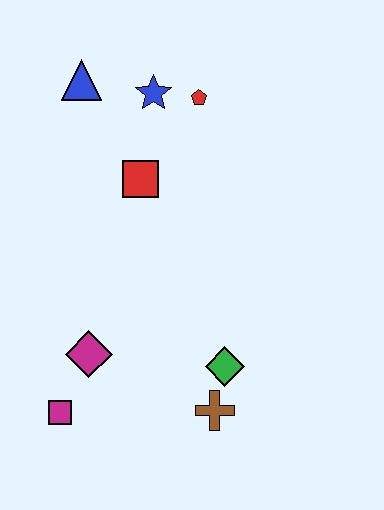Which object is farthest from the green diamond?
The blue triangle is farthest from the green diamond.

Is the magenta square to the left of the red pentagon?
Yes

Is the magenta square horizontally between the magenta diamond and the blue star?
No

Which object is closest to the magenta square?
The magenta diamond is closest to the magenta square.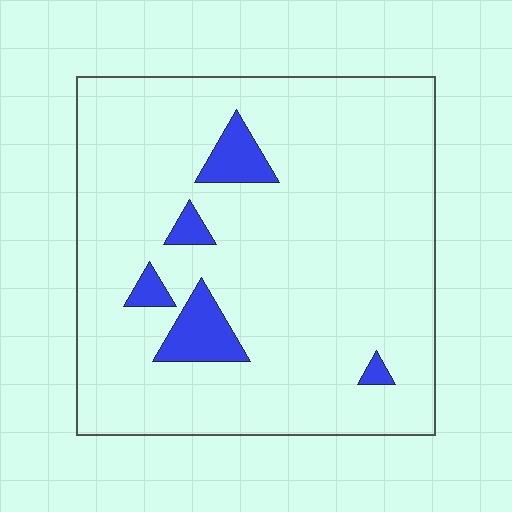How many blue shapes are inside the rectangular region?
5.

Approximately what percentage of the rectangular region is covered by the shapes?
Approximately 10%.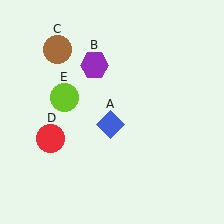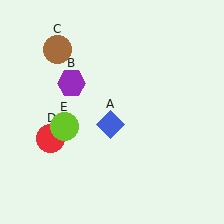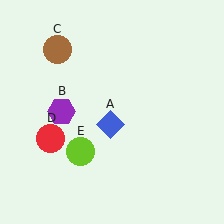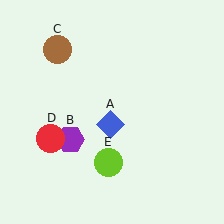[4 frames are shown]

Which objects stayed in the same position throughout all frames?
Blue diamond (object A) and brown circle (object C) and red circle (object D) remained stationary.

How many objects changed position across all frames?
2 objects changed position: purple hexagon (object B), lime circle (object E).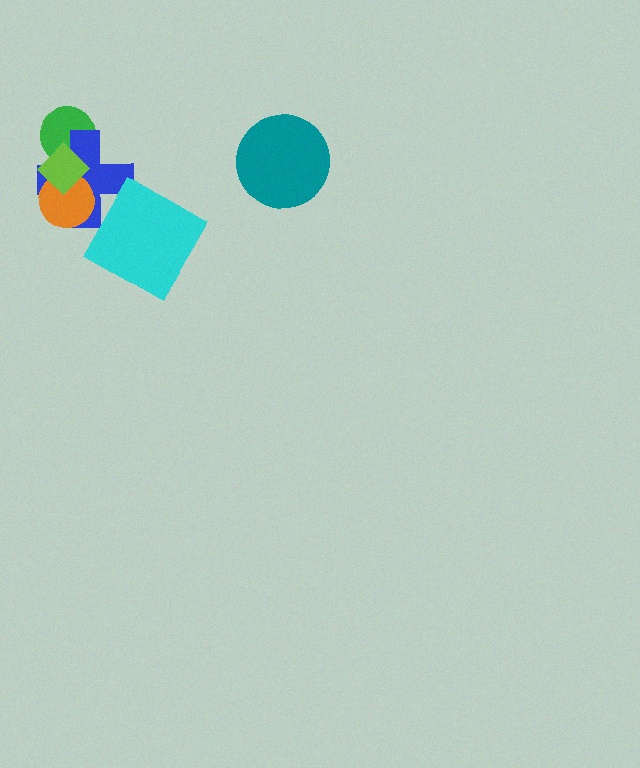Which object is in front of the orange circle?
The lime diamond is in front of the orange circle.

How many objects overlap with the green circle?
2 objects overlap with the green circle.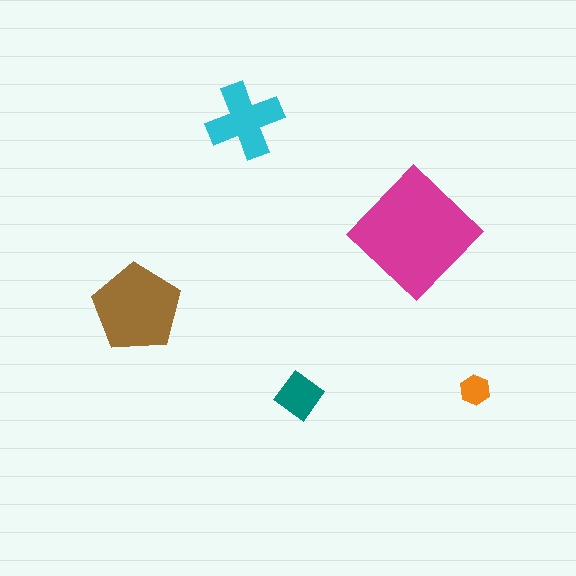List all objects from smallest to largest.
The orange hexagon, the teal diamond, the cyan cross, the brown pentagon, the magenta diamond.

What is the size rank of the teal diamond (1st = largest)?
4th.